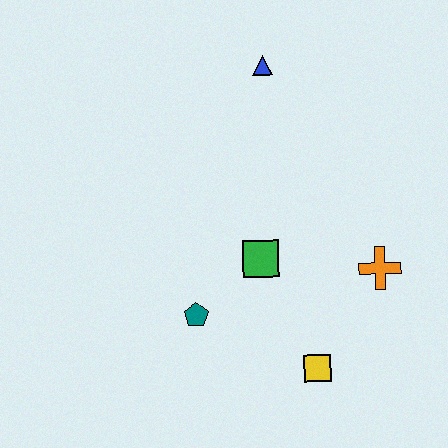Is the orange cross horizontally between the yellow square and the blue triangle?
No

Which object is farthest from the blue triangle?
The yellow square is farthest from the blue triangle.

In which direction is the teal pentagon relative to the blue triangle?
The teal pentagon is below the blue triangle.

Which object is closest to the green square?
The teal pentagon is closest to the green square.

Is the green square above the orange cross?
Yes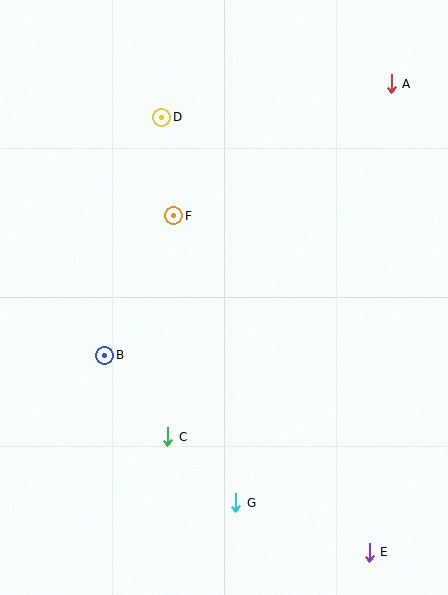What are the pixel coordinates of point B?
Point B is at (105, 355).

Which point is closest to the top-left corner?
Point D is closest to the top-left corner.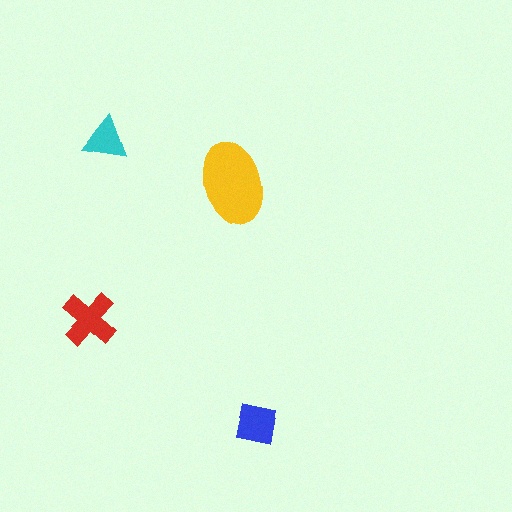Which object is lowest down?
The blue square is bottommost.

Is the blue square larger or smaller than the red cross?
Smaller.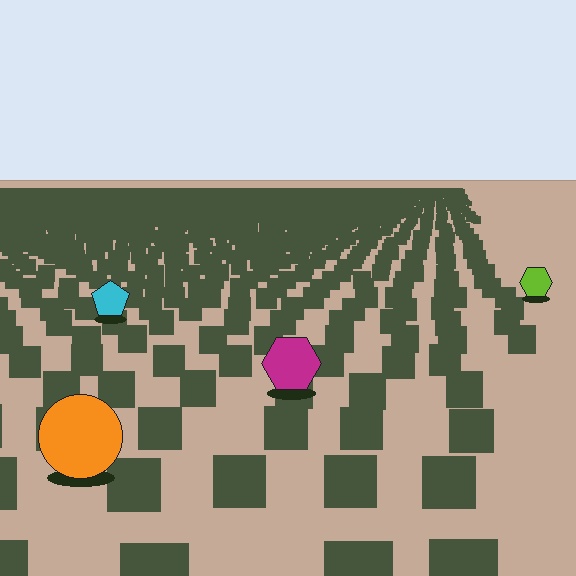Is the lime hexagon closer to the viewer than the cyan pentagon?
No. The cyan pentagon is closer — you can tell from the texture gradient: the ground texture is coarser near it.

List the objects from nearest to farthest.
From nearest to farthest: the orange circle, the magenta hexagon, the cyan pentagon, the lime hexagon.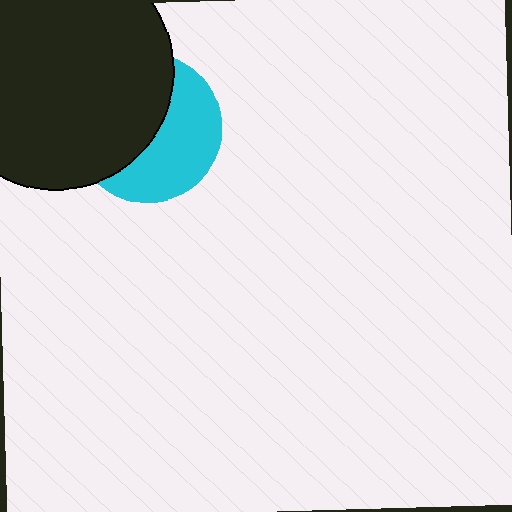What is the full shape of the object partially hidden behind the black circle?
The partially hidden object is a cyan circle.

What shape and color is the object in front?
The object in front is a black circle.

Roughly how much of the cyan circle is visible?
About half of it is visible (roughly 48%).